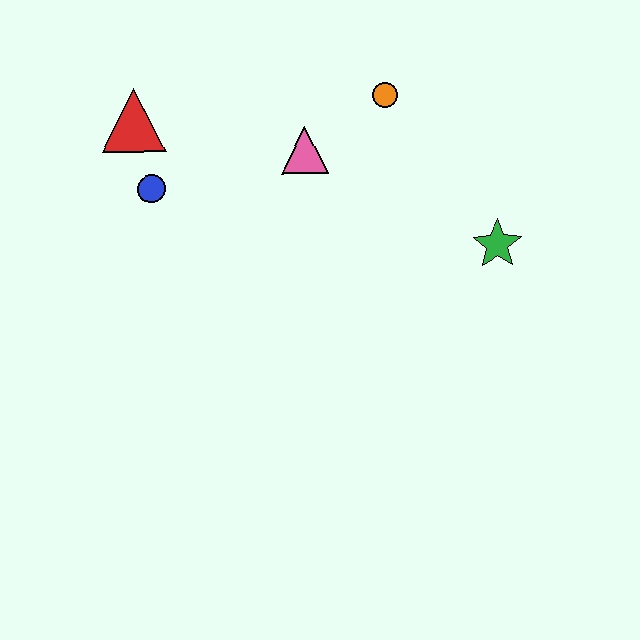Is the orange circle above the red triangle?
Yes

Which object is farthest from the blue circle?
The green star is farthest from the blue circle.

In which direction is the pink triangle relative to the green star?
The pink triangle is to the left of the green star.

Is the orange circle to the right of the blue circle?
Yes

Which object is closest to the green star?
The orange circle is closest to the green star.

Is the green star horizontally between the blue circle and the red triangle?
No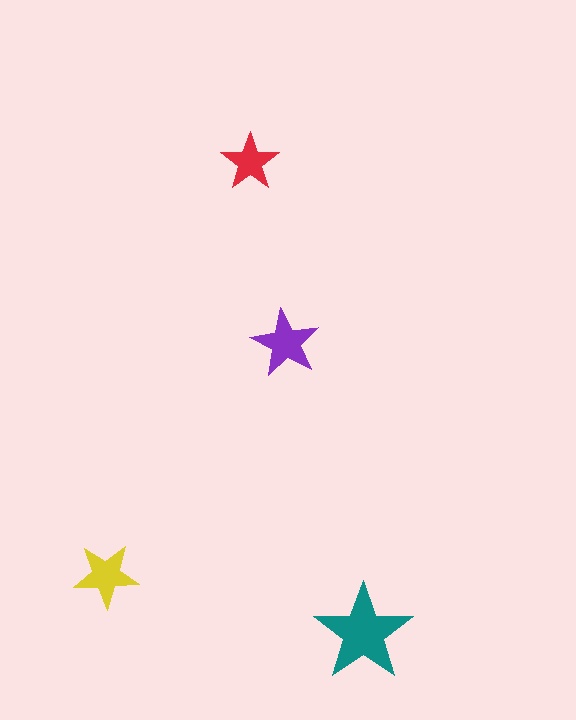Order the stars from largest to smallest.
the teal one, the purple one, the yellow one, the red one.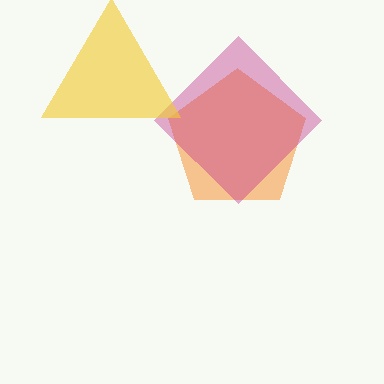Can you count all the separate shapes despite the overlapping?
Yes, there are 3 separate shapes.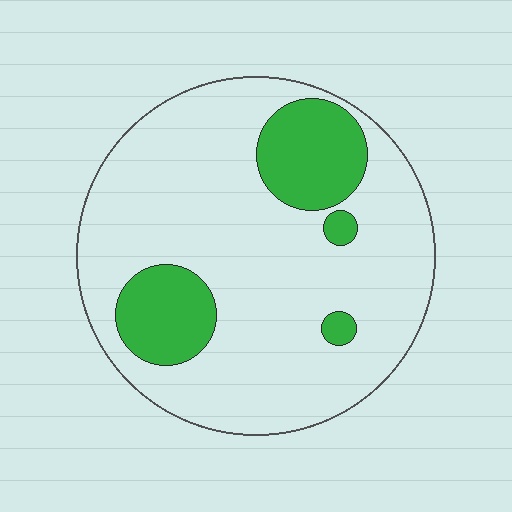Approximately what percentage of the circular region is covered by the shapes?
Approximately 20%.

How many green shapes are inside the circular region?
4.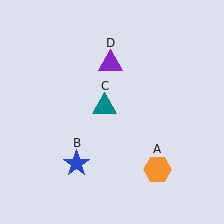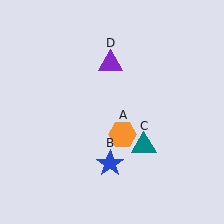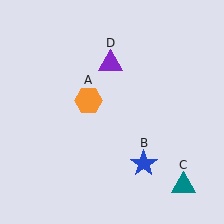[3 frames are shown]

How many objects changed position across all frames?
3 objects changed position: orange hexagon (object A), blue star (object B), teal triangle (object C).